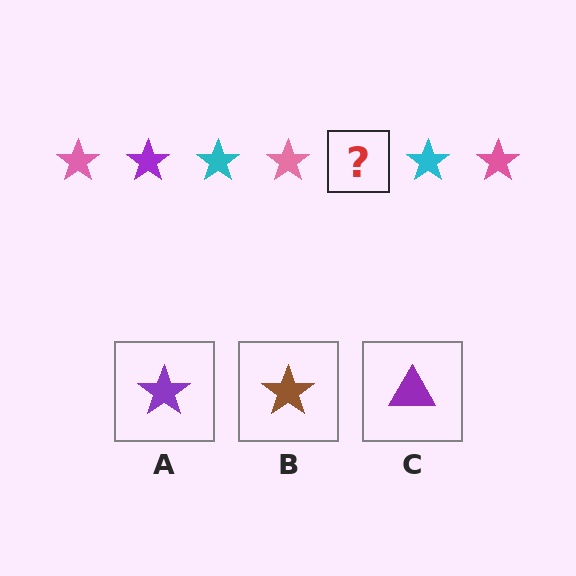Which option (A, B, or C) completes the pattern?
A.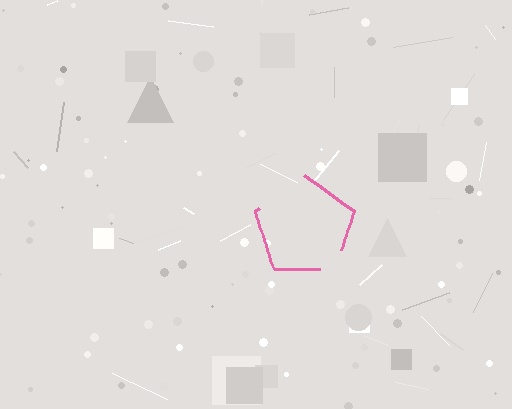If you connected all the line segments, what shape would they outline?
They would outline a pentagon.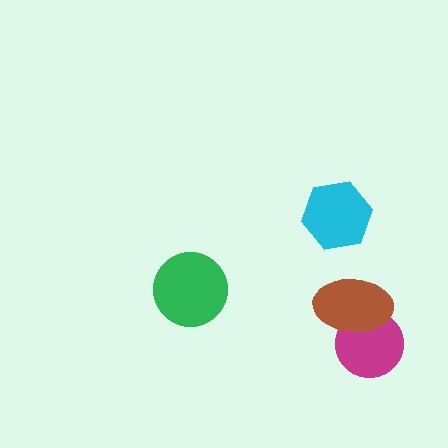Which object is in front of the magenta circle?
The brown ellipse is in front of the magenta circle.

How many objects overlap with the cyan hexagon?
0 objects overlap with the cyan hexagon.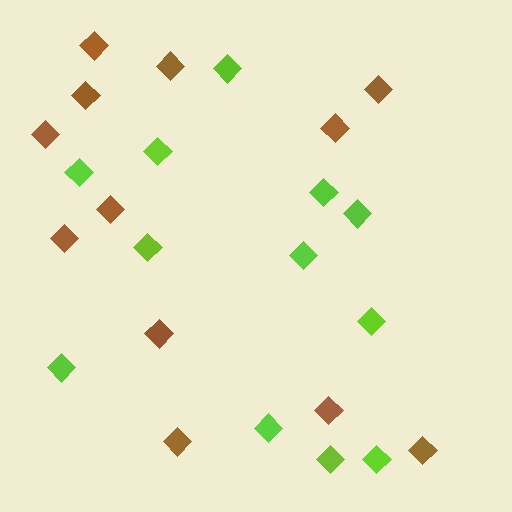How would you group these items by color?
There are 2 groups: one group of lime diamonds (12) and one group of brown diamonds (12).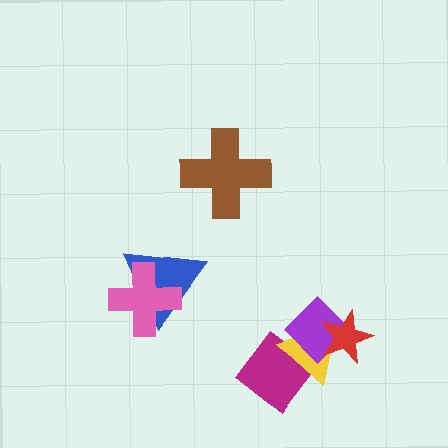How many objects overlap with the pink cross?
1 object overlaps with the pink cross.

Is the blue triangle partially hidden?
Yes, it is partially covered by another shape.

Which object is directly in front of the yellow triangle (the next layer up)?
The purple diamond is directly in front of the yellow triangle.